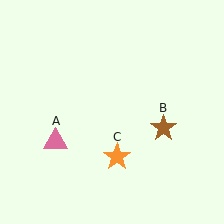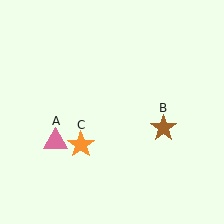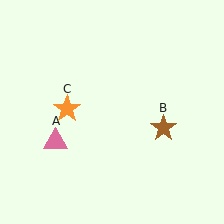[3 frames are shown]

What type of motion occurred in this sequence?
The orange star (object C) rotated clockwise around the center of the scene.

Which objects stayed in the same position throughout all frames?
Pink triangle (object A) and brown star (object B) remained stationary.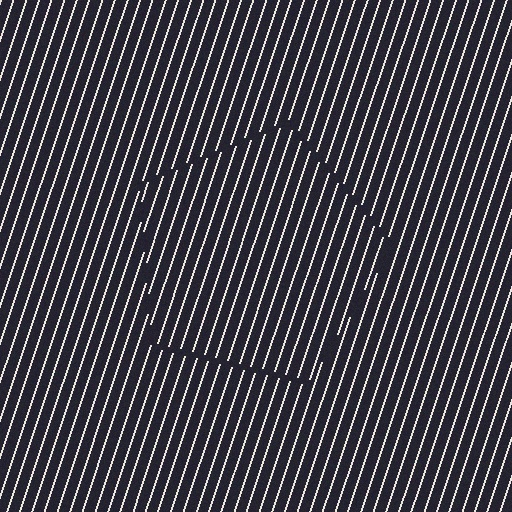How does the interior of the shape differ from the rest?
The interior of the shape contains the same grating, shifted by half a period — the contour is defined by the phase discontinuity where line-ends from the inner and outer gratings abut.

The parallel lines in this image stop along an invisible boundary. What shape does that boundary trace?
An illusory pentagon. The interior of the shape contains the same grating, shifted by half a period — the contour is defined by the phase discontinuity where line-ends from the inner and outer gratings abut.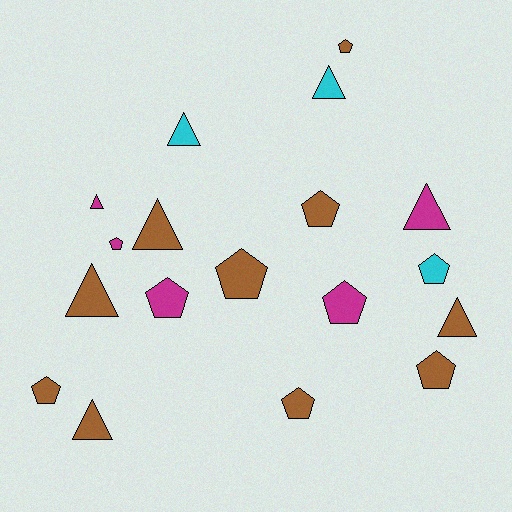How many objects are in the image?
There are 18 objects.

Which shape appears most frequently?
Pentagon, with 10 objects.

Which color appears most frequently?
Brown, with 10 objects.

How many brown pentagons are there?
There are 6 brown pentagons.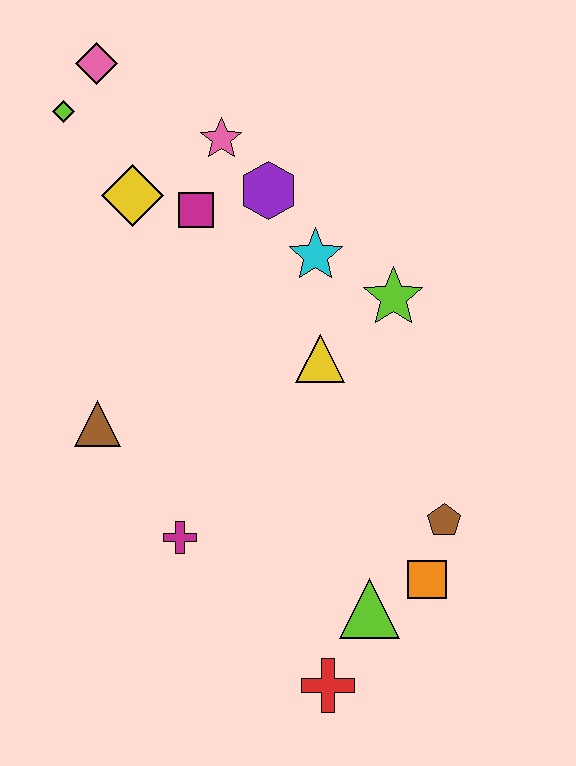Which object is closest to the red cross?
The lime triangle is closest to the red cross.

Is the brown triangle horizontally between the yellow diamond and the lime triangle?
No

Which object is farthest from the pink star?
The red cross is farthest from the pink star.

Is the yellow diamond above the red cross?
Yes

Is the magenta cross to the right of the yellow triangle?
No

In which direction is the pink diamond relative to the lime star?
The pink diamond is to the left of the lime star.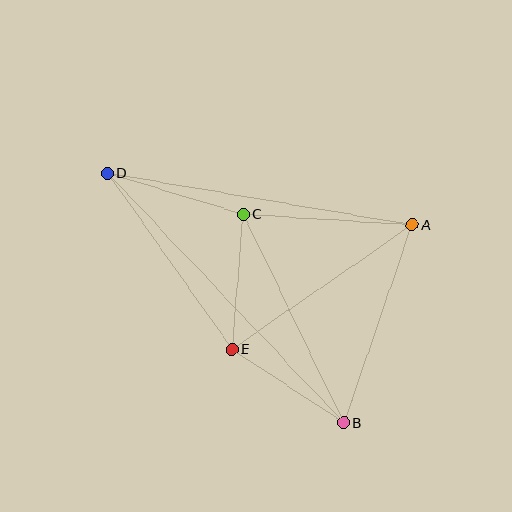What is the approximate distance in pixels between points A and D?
The distance between A and D is approximately 309 pixels.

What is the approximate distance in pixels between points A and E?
The distance between A and E is approximately 219 pixels.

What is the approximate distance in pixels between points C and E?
The distance between C and E is approximately 136 pixels.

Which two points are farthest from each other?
Points B and D are farthest from each other.